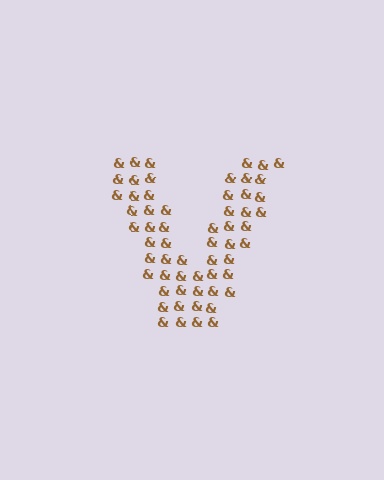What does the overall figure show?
The overall figure shows the letter V.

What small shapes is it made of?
It is made of small ampersands.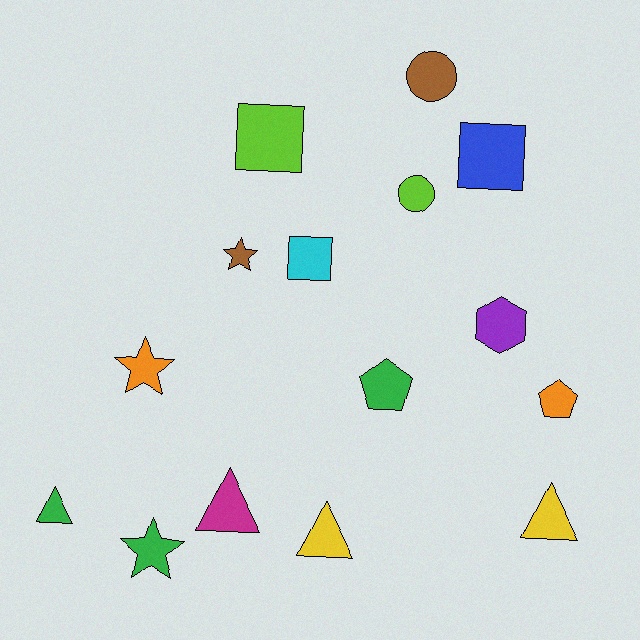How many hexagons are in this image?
There is 1 hexagon.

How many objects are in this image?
There are 15 objects.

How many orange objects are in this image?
There are 2 orange objects.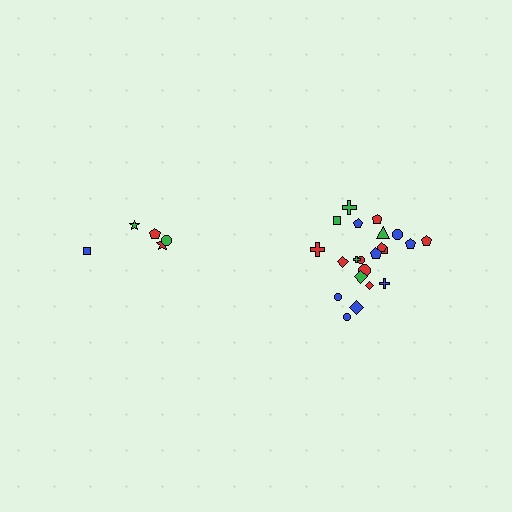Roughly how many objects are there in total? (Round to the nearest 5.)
Roughly 25 objects in total.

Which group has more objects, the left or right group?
The right group.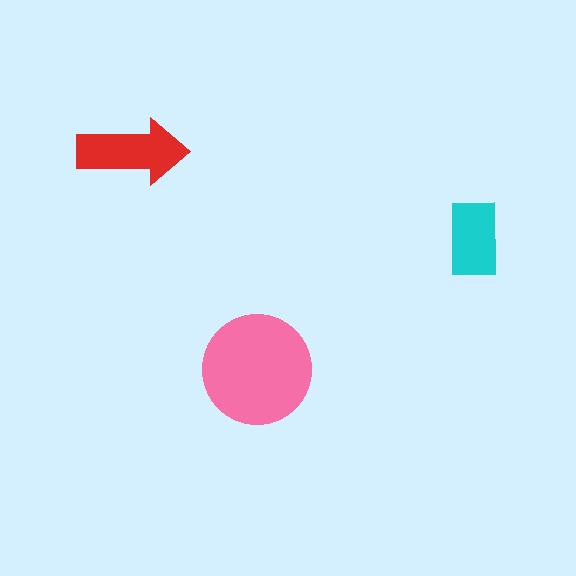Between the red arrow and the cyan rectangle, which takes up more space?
The red arrow.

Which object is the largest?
The pink circle.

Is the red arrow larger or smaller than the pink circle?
Smaller.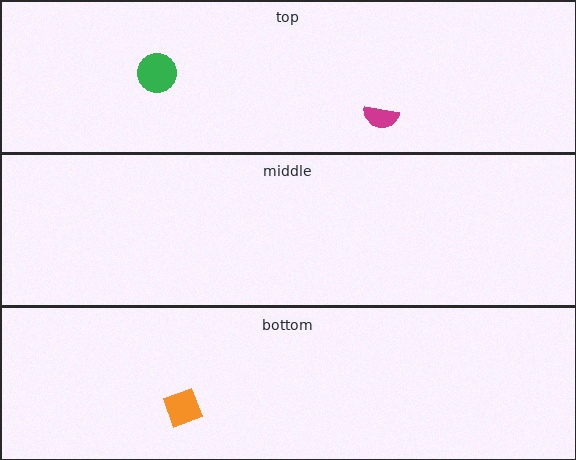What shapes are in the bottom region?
The orange diamond.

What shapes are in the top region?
The green circle, the magenta semicircle.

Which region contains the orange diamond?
The bottom region.